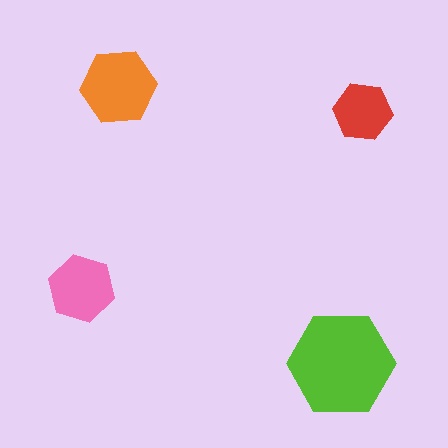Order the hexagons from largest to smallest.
the lime one, the orange one, the pink one, the red one.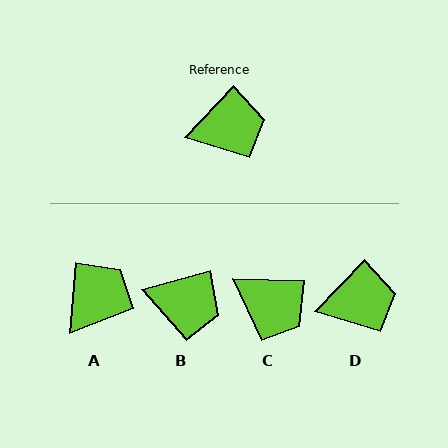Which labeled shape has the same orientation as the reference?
D.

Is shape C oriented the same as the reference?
No, it is off by about 48 degrees.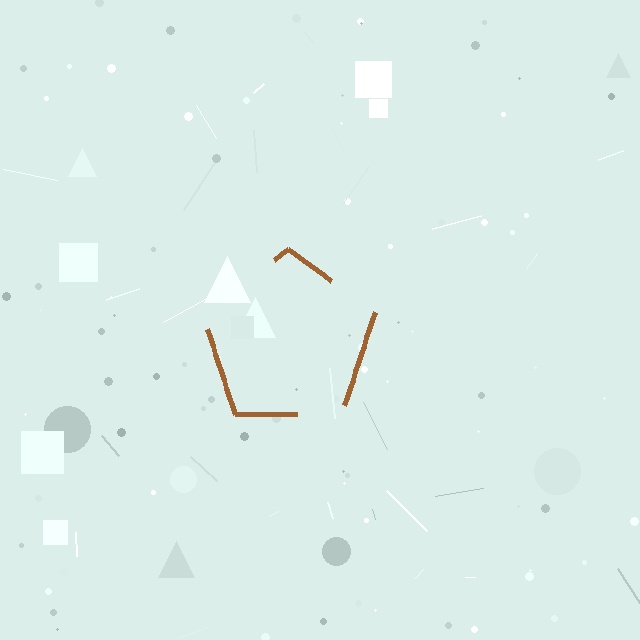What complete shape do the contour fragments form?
The contour fragments form a pentagon.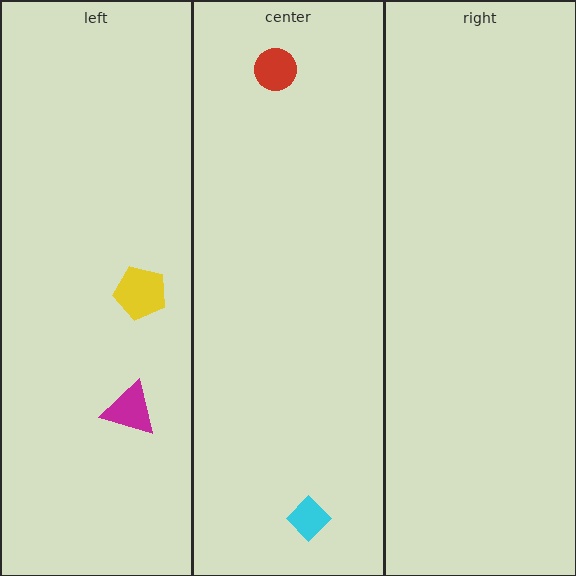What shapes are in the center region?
The red circle, the cyan diamond.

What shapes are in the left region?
The magenta triangle, the yellow pentagon.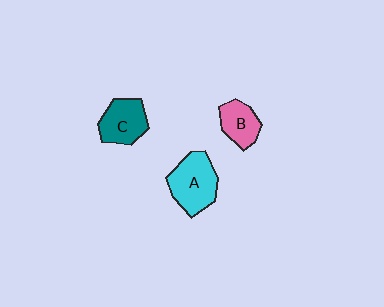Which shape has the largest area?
Shape A (cyan).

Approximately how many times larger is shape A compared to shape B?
Approximately 1.6 times.